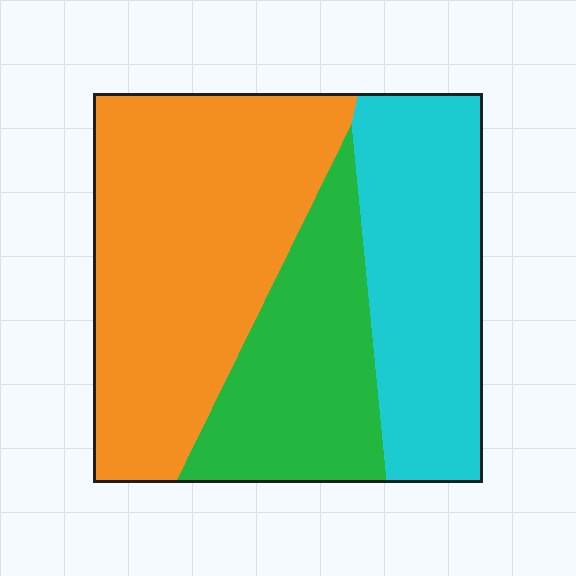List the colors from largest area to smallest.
From largest to smallest: orange, cyan, green.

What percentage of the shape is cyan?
Cyan takes up about one third (1/3) of the shape.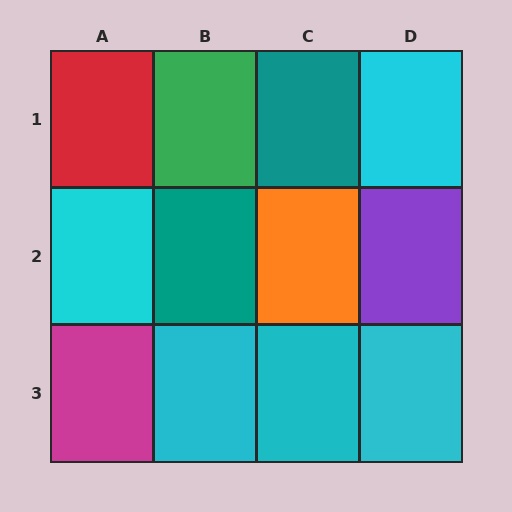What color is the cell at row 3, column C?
Cyan.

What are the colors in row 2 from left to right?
Cyan, teal, orange, purple.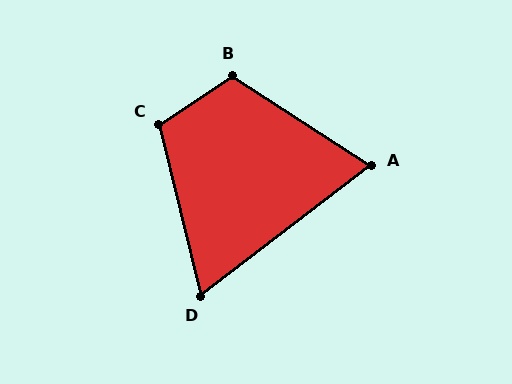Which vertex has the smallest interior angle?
D, at approximately 66 degrees.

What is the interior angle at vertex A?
Approximately 70 degrees (acute).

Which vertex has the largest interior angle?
B, at approximately 114 degrees.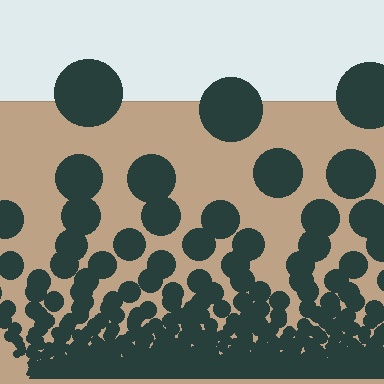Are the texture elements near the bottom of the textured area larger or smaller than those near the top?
Smaller. The gradient is inverted — elements near the bottom are smaller and denser.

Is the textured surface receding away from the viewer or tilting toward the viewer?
The surface appears to tilt toward the viewer. Texture elements get larger and sparser toward the top.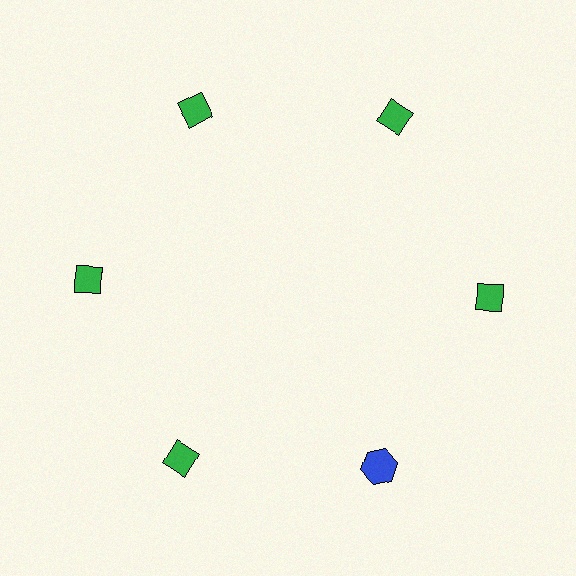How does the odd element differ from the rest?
It differs in both color (blue instead of green) and shape (hexagon instead of diamond).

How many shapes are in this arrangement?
There are 6 shapes arranged in a ring pattern.